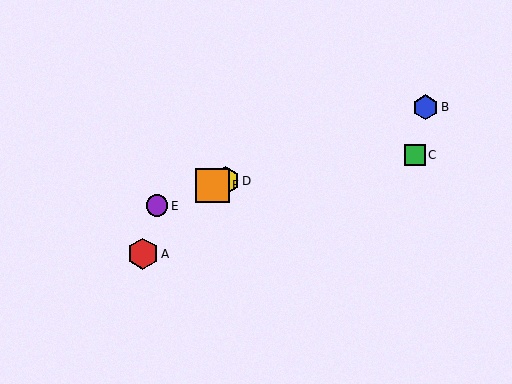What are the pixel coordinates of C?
Object C is at (415, 155).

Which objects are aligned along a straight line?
Objects B, D, E, F are aligned along a straight line.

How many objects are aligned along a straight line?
4 objects (B, D, E, F) are aligned along a straight line.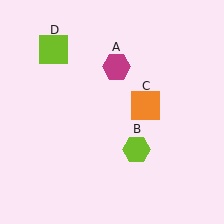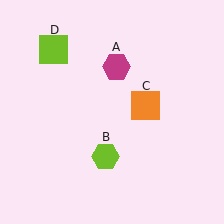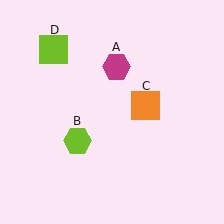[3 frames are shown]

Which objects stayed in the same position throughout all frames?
Magenta hexagon (object A) and orange square (object C) and lime square (object D) remained stationary.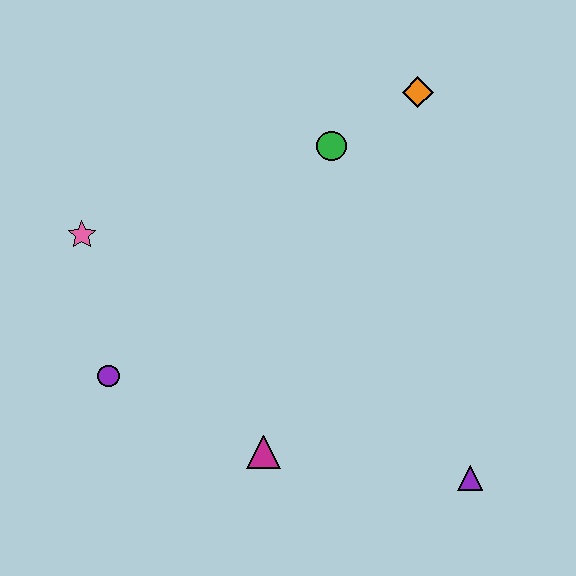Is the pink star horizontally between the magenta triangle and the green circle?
No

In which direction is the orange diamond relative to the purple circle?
The orange diamond is to the right of the purple circle.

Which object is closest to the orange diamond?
The green circle is closest to the orange diamond.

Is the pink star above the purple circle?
Yes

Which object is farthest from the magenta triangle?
The orange diamond is farthest from the magenta triangle.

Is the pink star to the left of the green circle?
Yes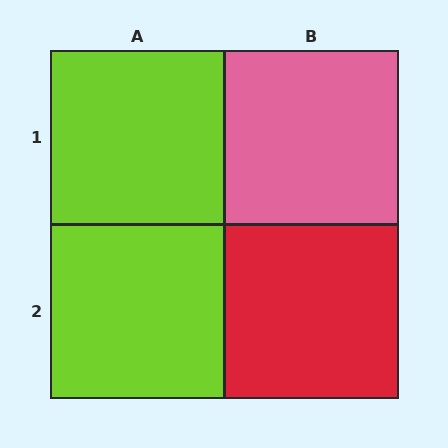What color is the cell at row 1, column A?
Lime.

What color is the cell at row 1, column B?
Pink.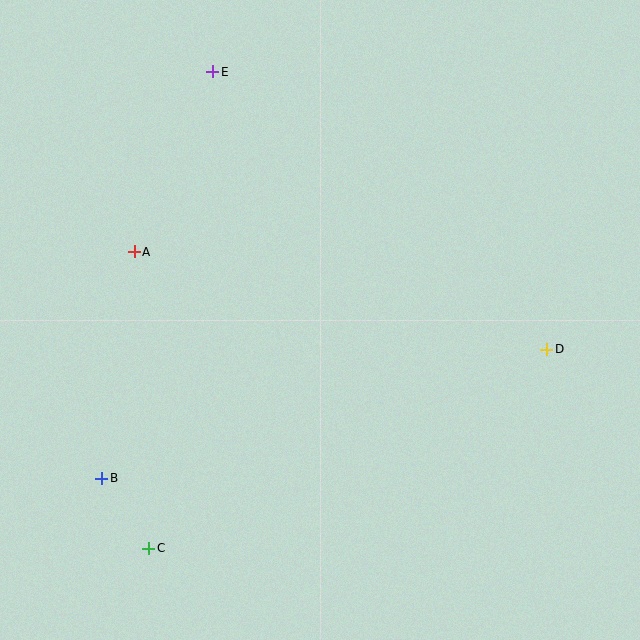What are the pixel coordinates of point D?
Point D is at (547, 349).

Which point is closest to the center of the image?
Point A at (134, 252) is closest to the center.